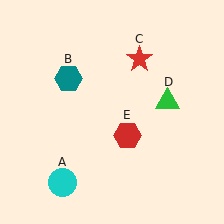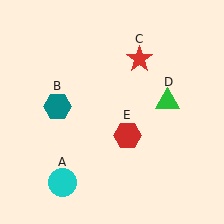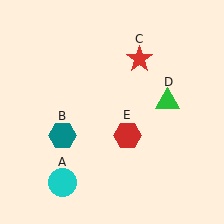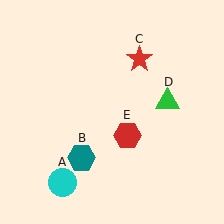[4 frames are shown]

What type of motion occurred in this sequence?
The teal hexagon (object B) rotated counterclockwise around the center of the scene.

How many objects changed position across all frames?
1 object changed position: teal hexagon (object B).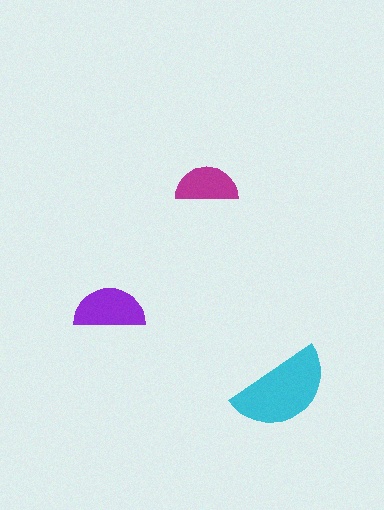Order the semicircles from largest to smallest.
the cyan one, the purple one, the magenta one.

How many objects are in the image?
There are 3 objects in the image.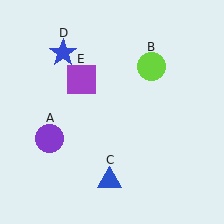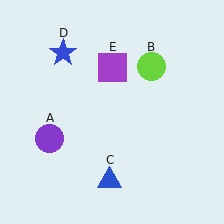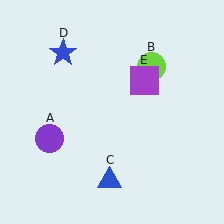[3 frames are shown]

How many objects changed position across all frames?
1 object changed position: purple square (object E).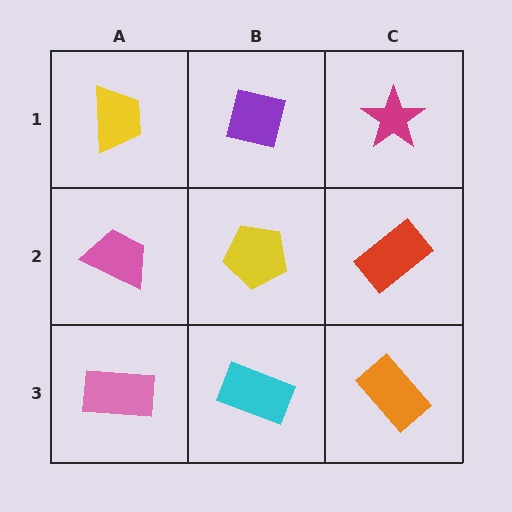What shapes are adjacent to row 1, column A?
A pink trapezoid (row 2, column A), a purple square (row 1, column B).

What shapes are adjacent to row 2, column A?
A yellow trapezoid (row 1, column A), a pink rectangle (row 3, column A), a yellow pentagon (row 2, column B).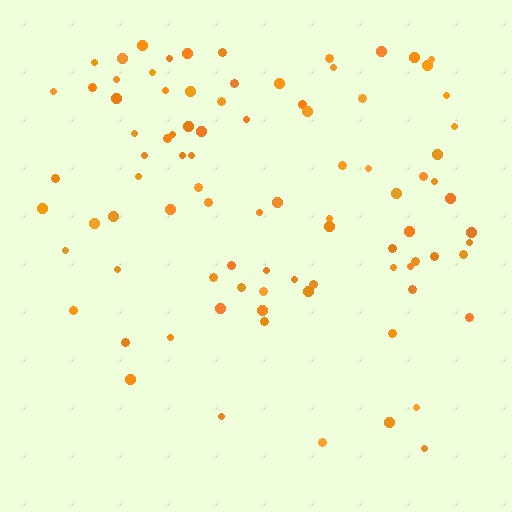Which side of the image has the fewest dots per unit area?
The bottom.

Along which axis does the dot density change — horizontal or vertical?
Vertical.